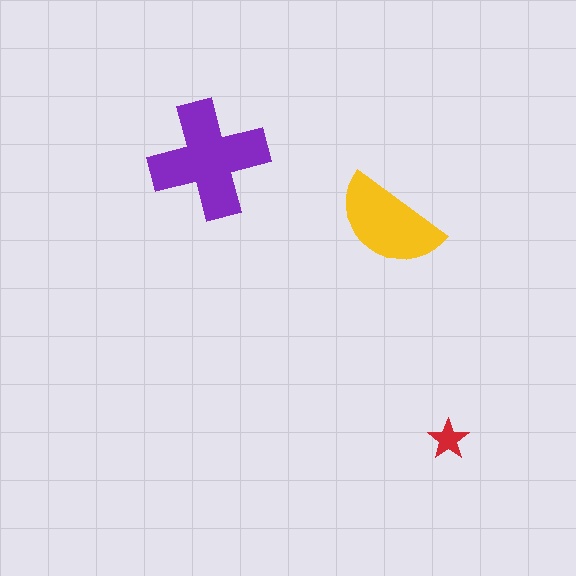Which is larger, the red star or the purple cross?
The purple cross.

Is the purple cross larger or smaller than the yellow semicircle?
Larger.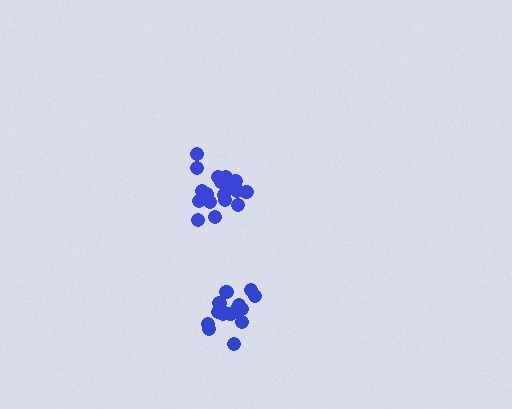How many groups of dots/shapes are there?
There are 2 groups.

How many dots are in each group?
Group 1: 19 dots, Group 2: 17 dots (36 total).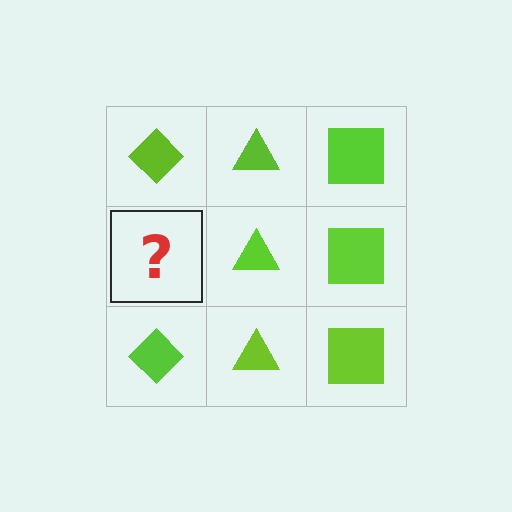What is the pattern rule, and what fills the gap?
The rule is that each column has a consistent shape. The gap should be filled with a lime diamond.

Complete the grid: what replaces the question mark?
The question mark should be replaced with a lime diamond.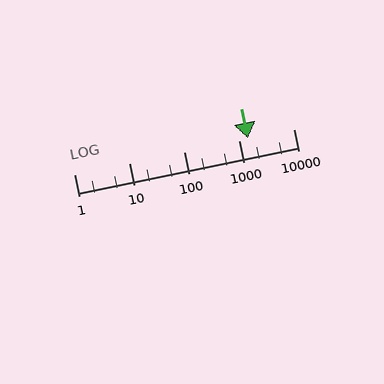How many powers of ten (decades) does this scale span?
The scale spans 4 decades, from 1 to 10000.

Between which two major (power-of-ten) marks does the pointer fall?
The pointer is between 1000 and 10000.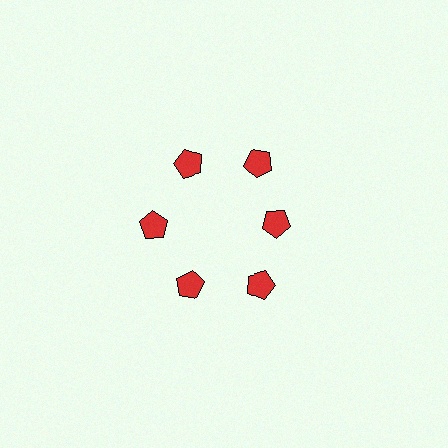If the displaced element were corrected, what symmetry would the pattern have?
It would have 6-fold rotational symmetry — the pattern would map onto itself every 60 degrees.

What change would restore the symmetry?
The symmetry would be restored by moving it outward, back onto the ring so that all 6 pentagons sit at equal angles and equal distance from the center.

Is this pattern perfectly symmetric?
No. The 6 red pentagons are arranged in a ring, but one element near the 3 o'clock position is pulled inward toward the center, breaking the 6-fold rotational symmetry.